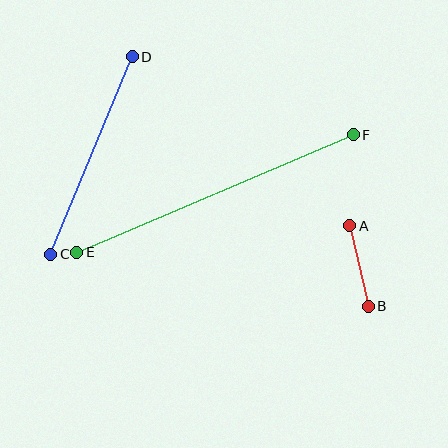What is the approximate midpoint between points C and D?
The midpoint is at approximately (91, 155) pixels.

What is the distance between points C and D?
The distance is approximately 213 pixels.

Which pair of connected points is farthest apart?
Points E and F are farthest apart.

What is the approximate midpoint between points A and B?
The midpoint is at approximately (359, 266) pixels.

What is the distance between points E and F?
The distance is approximately 300 pixels.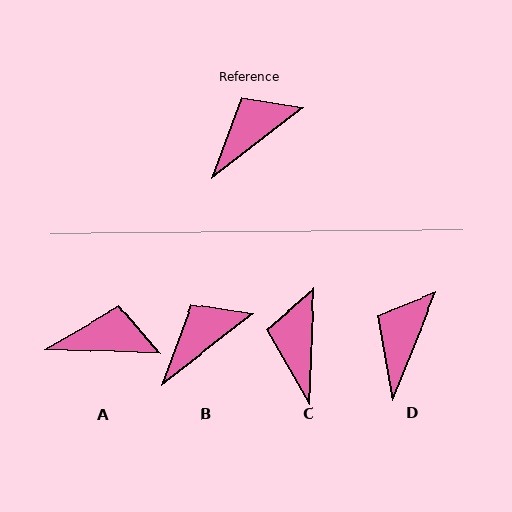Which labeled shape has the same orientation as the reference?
B.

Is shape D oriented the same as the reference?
No, it is off by about 30 degrees.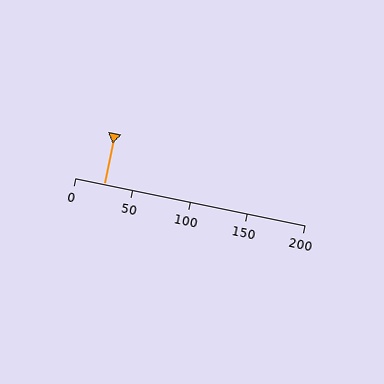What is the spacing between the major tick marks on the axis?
The major ticks are spaced 50 apart.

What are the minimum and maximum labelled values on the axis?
The axis runs from 0 to 200.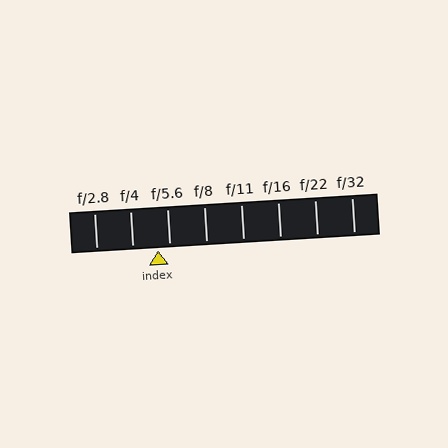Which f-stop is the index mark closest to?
The index mark is closest to f/5.6.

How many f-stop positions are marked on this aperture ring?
There are 8 f-stop positions marked.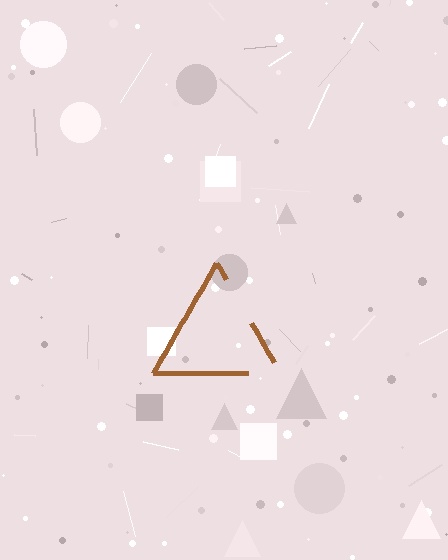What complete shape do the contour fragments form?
The contour fragments form a triangle.